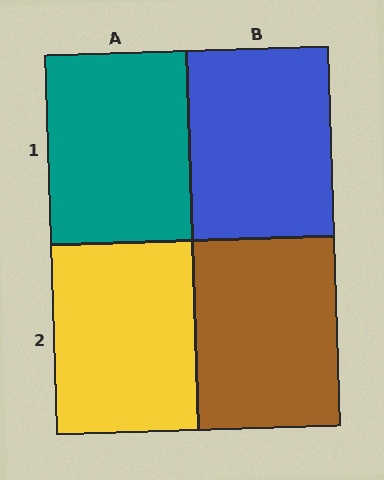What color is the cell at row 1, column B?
Blue.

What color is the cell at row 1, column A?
Teal.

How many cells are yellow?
1 cell is yellow.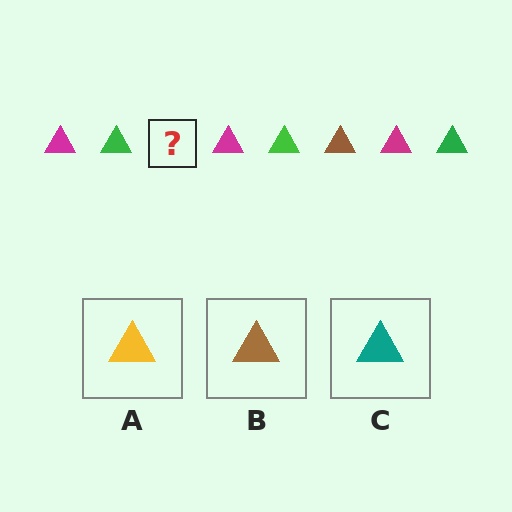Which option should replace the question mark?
Option B.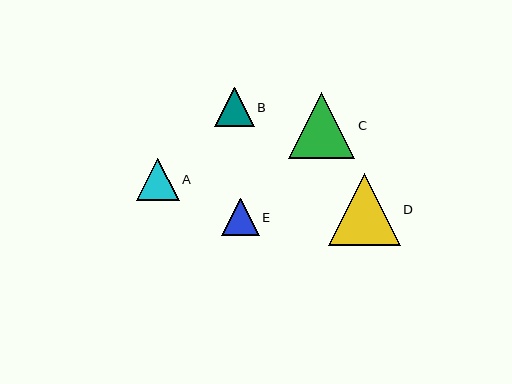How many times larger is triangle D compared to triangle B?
Triangle D is approximately 1.8 times the size of triangle B.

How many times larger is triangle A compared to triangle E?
Triangle A is approximately 1.1 times the size of triangle E.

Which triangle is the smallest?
Triangle E is the smallest with a size of approximately 37 pixels.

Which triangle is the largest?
Triangle D is the largest with a size of approximately 72 pixels.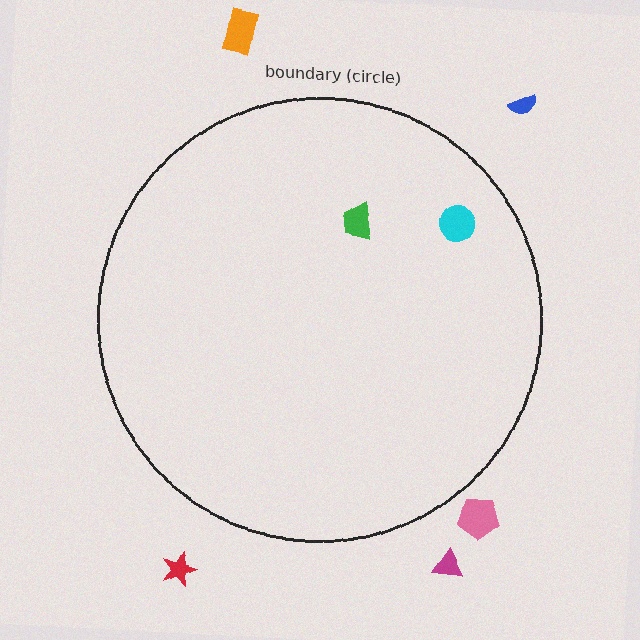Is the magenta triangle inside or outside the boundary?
Outside.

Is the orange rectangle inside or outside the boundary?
Outside.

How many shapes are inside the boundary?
2 inside, 5 outside.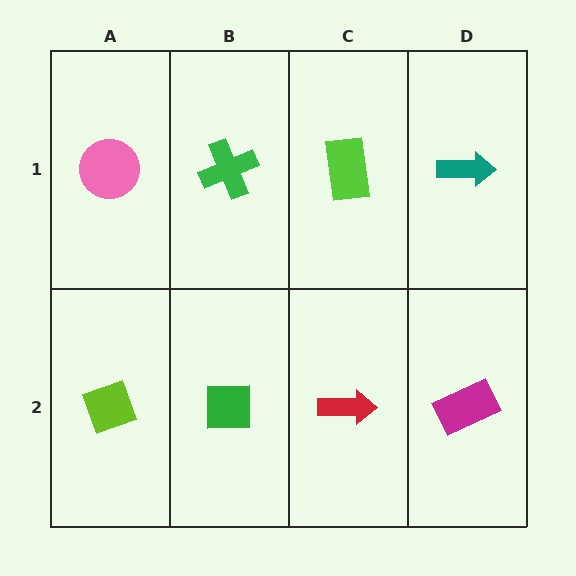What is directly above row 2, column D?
A teal arrow.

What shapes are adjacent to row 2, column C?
A lime rectangle (row 1, column C), a green square (row 2, column B), a magenta rectangle (row 2, column D).